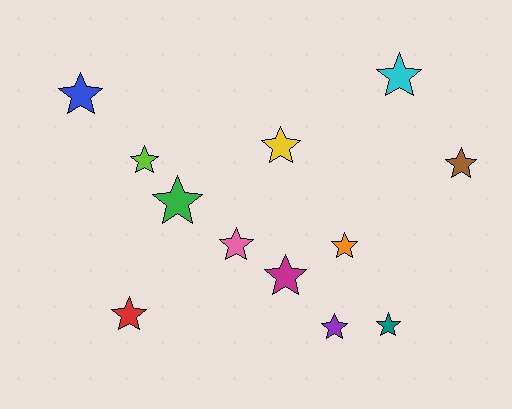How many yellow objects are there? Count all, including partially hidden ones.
There is 1 yellow object.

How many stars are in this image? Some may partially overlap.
There are 12 stars.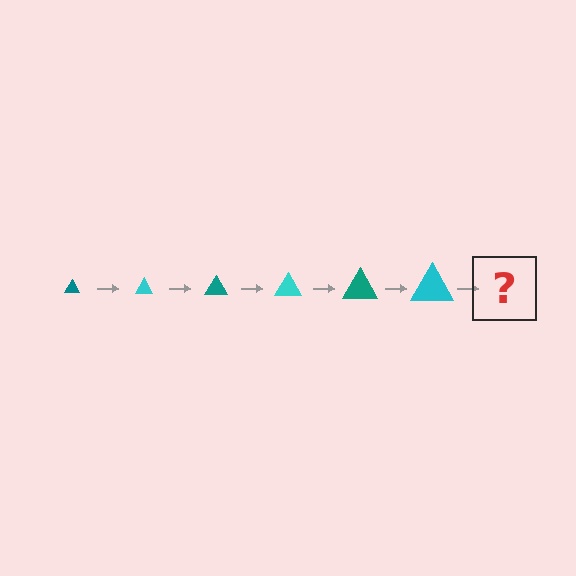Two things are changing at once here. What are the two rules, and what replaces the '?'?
The two rules are that the triangle grows larger each step and the color cycles through teal and cyan. The '?' should be a teal triangle, larger than the previous one.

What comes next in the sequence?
The next element should be a teal triangle, larger than the previous one.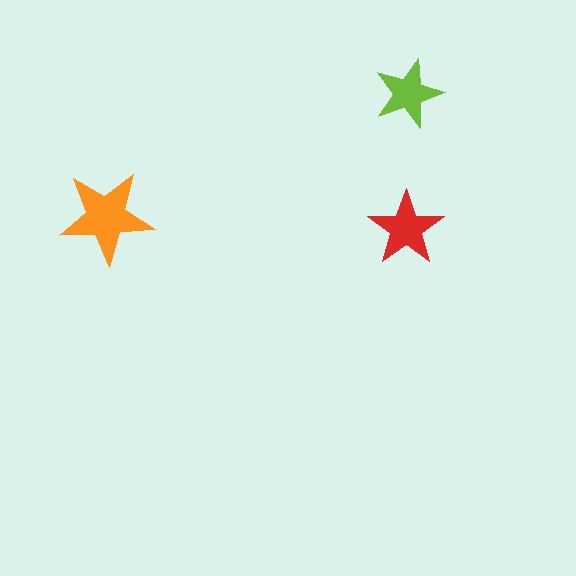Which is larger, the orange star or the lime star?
The orange one.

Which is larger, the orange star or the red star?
The orange one.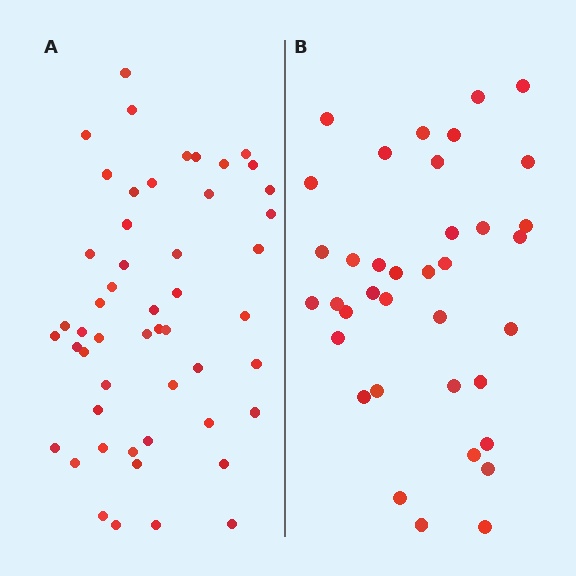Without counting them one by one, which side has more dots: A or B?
Region A (the left region) has more dots.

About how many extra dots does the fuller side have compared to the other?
Region A has approximately 15 more dots than region B.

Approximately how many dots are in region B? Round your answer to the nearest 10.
About 40 dots. (The exact count is 37, which rounds to 40.)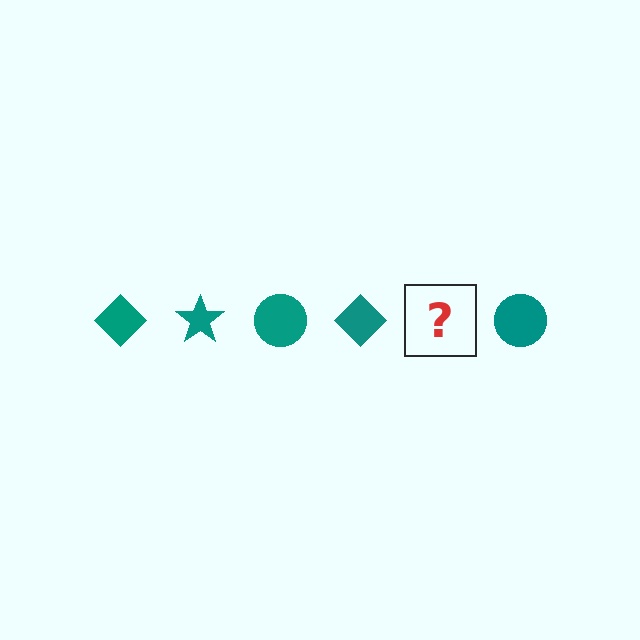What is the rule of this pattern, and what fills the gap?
The rule is that the pattern cycles through diamond, star, circle shapes in teal. The gap should be filled with a teal star.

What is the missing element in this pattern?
The missing element is a teal star.